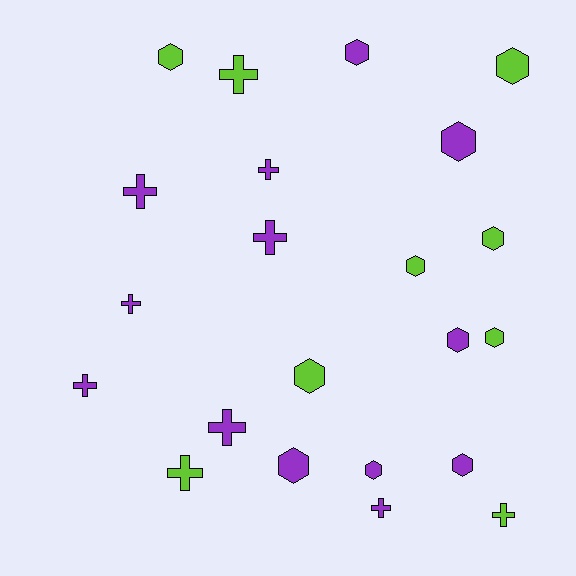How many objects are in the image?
There are 22 objects.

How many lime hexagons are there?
There are 6 lime hexagons.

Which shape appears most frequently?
Hexagon, with 12 objects.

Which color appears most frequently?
Purple, with 13 objects.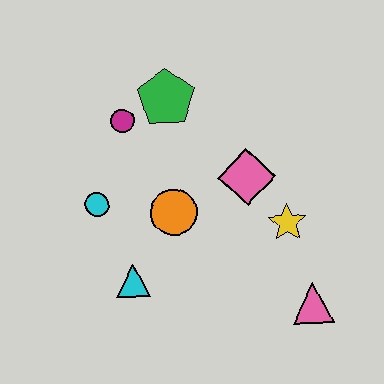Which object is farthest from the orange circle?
The pink triangle is farthest from the orange circle.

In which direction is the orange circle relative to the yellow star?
The orange circle is to the left of the yellow star.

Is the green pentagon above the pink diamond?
Yes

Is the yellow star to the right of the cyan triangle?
Yes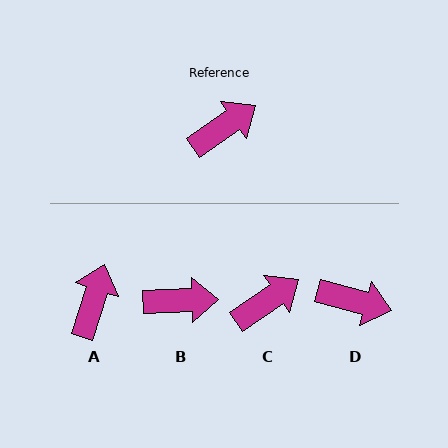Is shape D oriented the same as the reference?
No, it is off by about 50 degrees.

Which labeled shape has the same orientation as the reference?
C.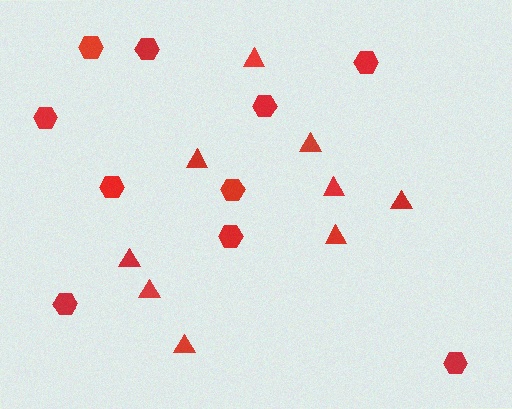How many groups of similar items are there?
There are 2 groups: one group of triangles (9) and one group of hexagons (10).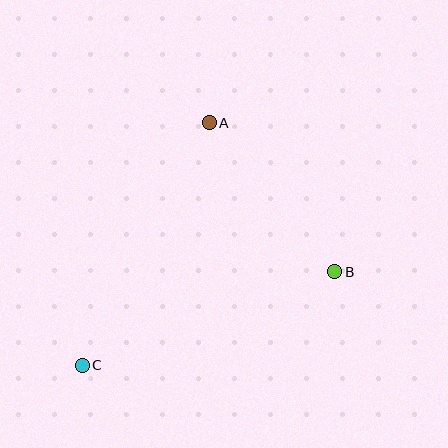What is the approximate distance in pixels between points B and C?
The distance between B and C is approximately 269 pixels.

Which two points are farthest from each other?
Points A and C are farthest from each other.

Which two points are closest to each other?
Points A and B are closest to each other.